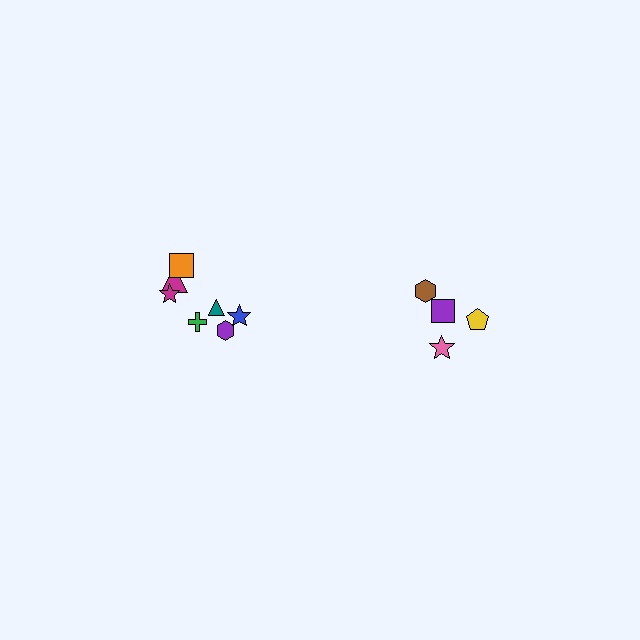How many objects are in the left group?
There are 7 objects.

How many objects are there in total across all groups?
There are 11 objects.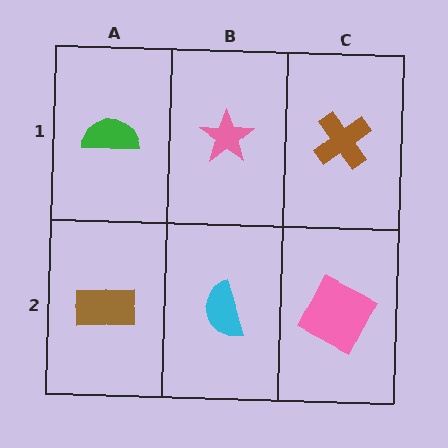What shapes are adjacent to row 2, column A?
A green semicircle (row 1, column A), a cyan semicircle (row 2, column B).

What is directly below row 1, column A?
A brown rectangle.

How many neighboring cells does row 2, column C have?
2.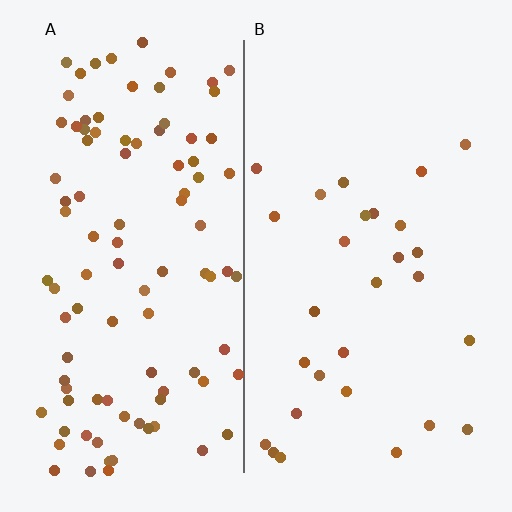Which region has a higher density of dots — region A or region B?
A (the left).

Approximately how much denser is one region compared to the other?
Approximately 3.5× — region A over region B.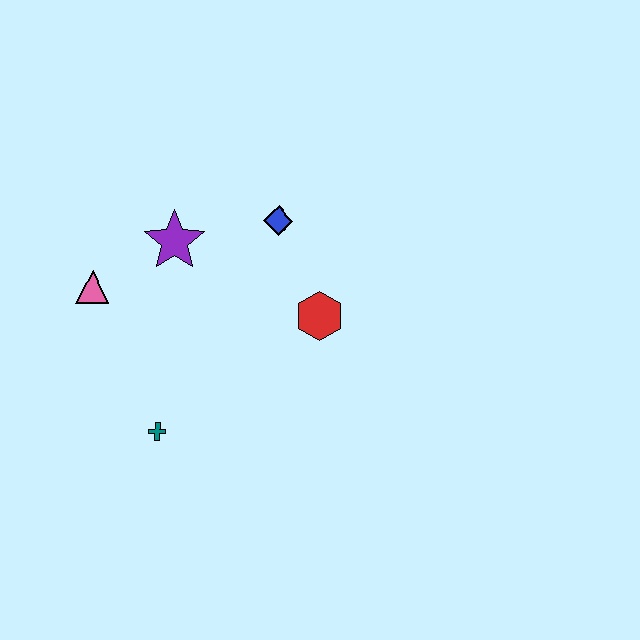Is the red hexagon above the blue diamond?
No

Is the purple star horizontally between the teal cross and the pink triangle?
No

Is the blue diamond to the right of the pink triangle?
Yes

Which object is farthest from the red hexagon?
The pink triangle is farthest from the red hexagon.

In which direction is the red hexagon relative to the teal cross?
The red hexagon is to the right of the teal cross.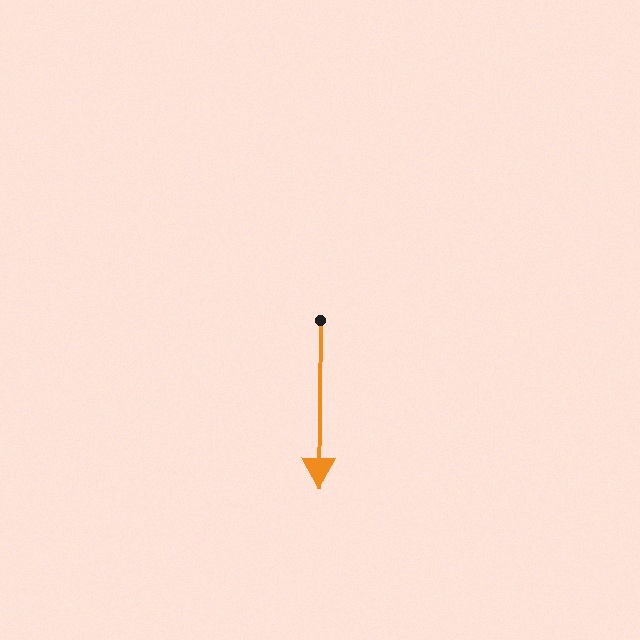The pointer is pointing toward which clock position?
Roughly 6 o'clock.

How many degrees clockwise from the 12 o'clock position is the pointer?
Approximately 181 degrees.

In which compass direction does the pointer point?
South.